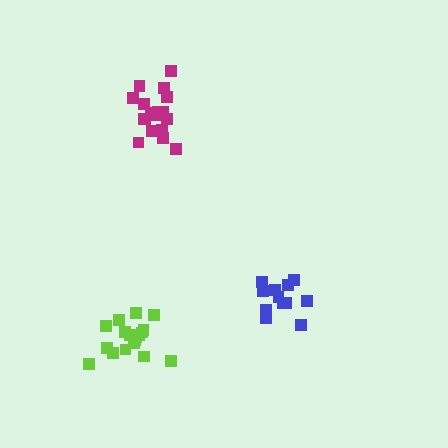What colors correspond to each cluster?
The clusters are colored: blue, lime, magenta.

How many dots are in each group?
Group 1: 12 dots, Group 2: 18 dots, Group 3: 18 dots (48 total).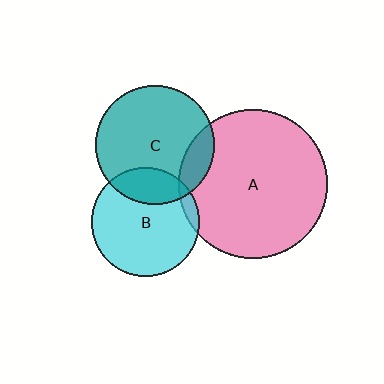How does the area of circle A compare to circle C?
Approximately 1.6 times.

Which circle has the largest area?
Circle A (pink).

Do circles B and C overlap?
Yes.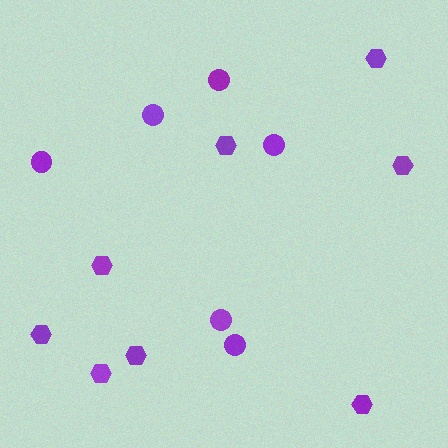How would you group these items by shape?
There are 2 groups: one group of circles (6) and one group of hexagons (8).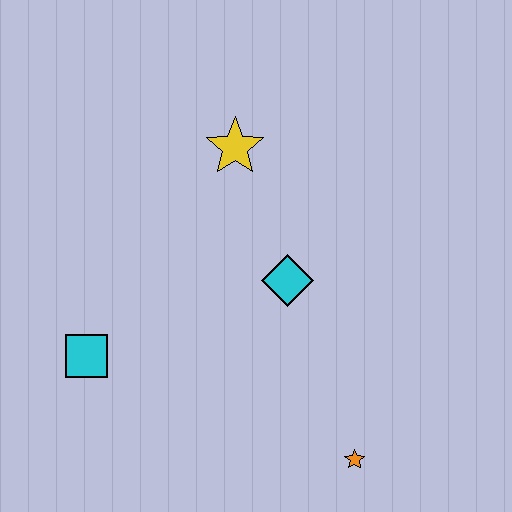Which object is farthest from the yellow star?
The orange star is farthest from the yellow star.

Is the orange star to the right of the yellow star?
Yes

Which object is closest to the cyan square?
The cyan diamond is closest to the cyan square.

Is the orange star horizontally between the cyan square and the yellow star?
No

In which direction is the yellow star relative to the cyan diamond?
The yellow star is above the cyan diamond.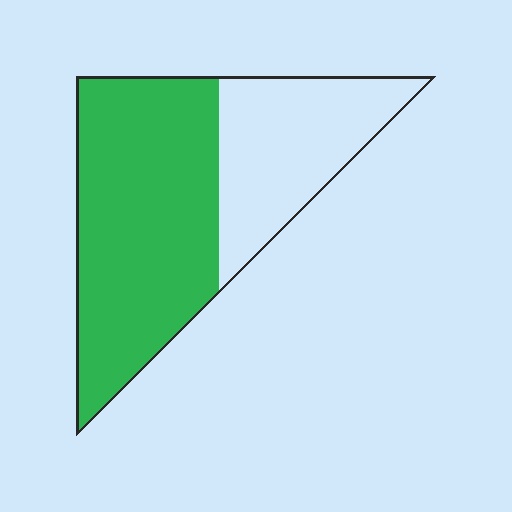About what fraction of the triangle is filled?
About five eighths (5/8).